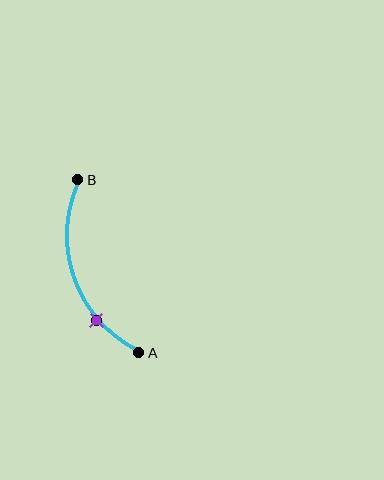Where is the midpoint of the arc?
The arc midpoint is the point on the curve farthest from the straight line joining A and B. It sits to the left of that line.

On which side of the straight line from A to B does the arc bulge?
The arc bulges to the left of the straight line connecting A and B.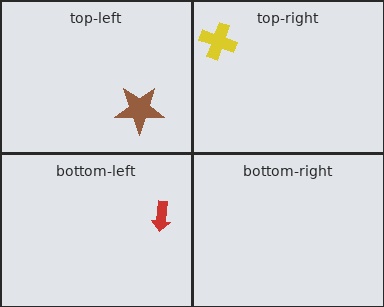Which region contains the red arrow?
The bottom-left region.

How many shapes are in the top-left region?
1.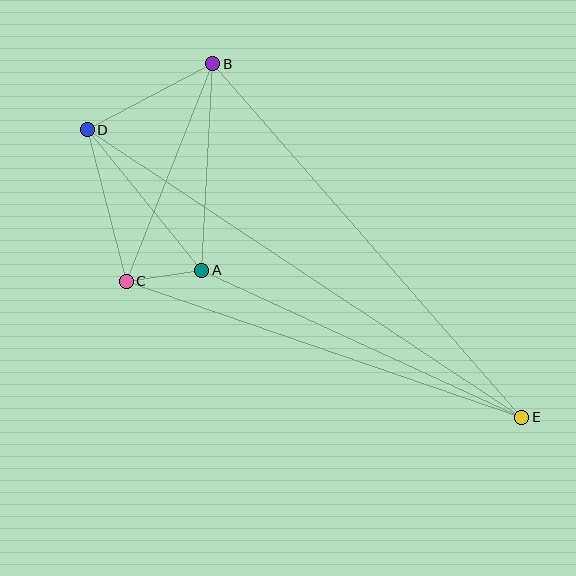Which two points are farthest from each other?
Points D and E are farthest from each other.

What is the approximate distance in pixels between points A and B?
The distance between A and B is approximately 207 pixels.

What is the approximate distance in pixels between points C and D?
The distance between C and D is approximately 157 pixels.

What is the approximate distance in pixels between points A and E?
The distance between A and E is approximately 352 pixels.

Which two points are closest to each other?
Points A and C are closest to each other.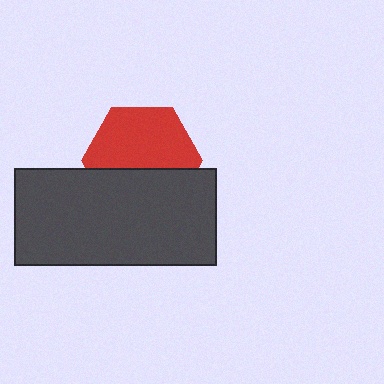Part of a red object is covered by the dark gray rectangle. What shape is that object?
It is a hexagon.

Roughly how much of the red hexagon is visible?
About half of it is visible (roughly 59%).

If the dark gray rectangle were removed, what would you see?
You would see the complete red hexagon.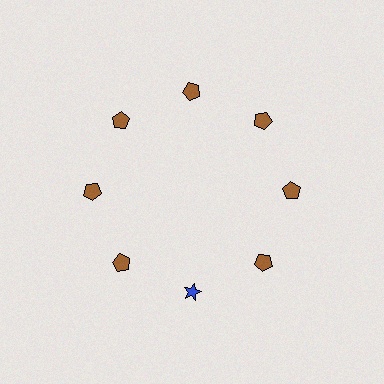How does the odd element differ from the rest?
It differs in both color (blue instead of brown) and shape (star instead of pentagon).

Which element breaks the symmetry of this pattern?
The blue star at roughly the 6 o'clock position breaks the symmetry. All other shapes are brown pentagons.